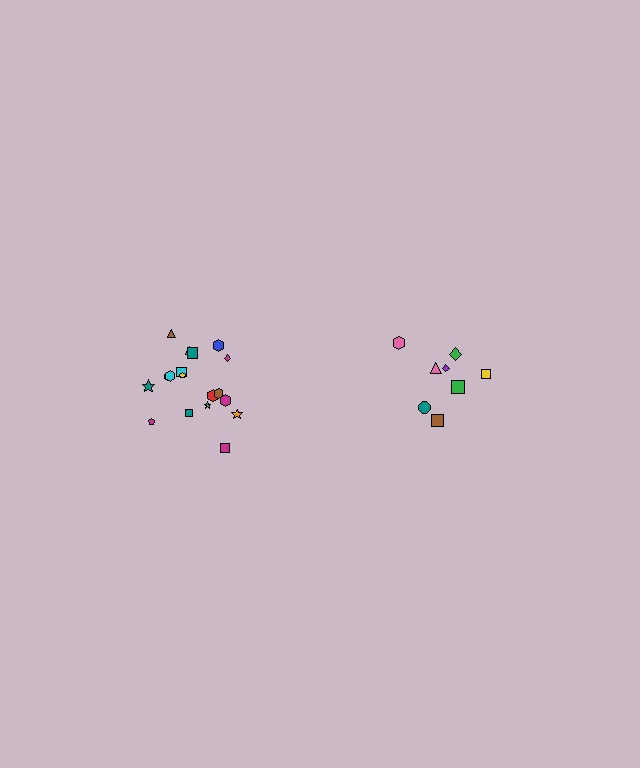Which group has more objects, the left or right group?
The left group.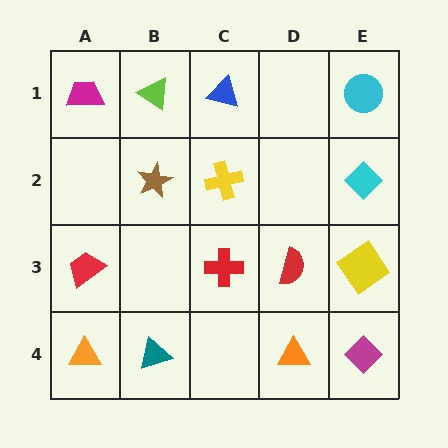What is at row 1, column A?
A magenta trapezoid.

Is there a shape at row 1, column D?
No, that cell is empty.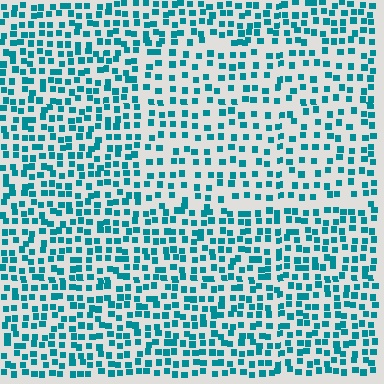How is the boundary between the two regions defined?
The boundary is defined by a change in element density (approximately 1.6x ratio). All elements are the same color, size, and shape.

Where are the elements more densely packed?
The elements are more densely packed outside the rectangle boundary.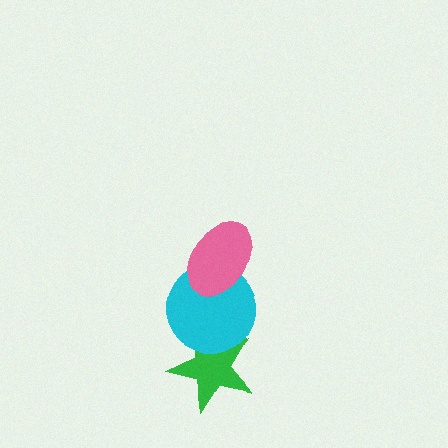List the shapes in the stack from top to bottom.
From top to bottom: the pink ellipse, the cyan circle, the green star.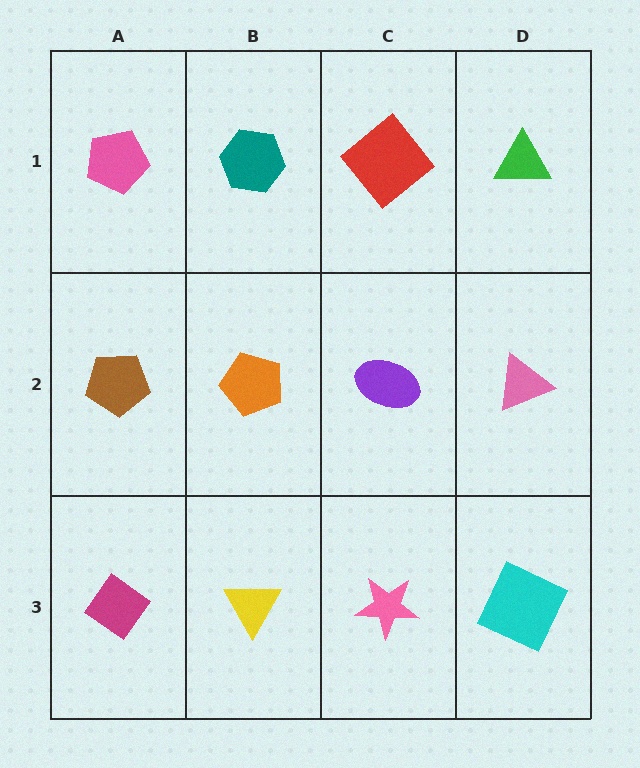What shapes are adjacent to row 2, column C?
A red diamond (row 1, column C), a pink star (row 3, column C), an orange pentagon (row 2, column B), a pink triangle (row 2, column D).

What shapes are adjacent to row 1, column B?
An orange pentagon (row 2, column B), a pink pentagon (row 1, column A), a red diamond (row 1, column C).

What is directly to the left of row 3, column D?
A pink star.